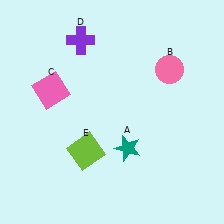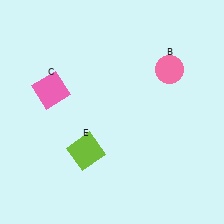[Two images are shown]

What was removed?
The purple cross (D), the teal star (A) were removed in Image 2.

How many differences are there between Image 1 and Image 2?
There are 2 differences between the two images.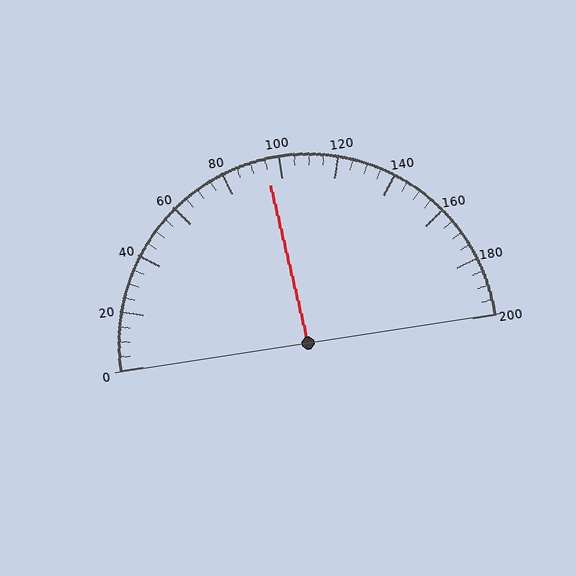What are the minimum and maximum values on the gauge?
The gauge ranges from 0 to 200.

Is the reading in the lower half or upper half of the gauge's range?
The reading is in the lower half of the range (0 to 200).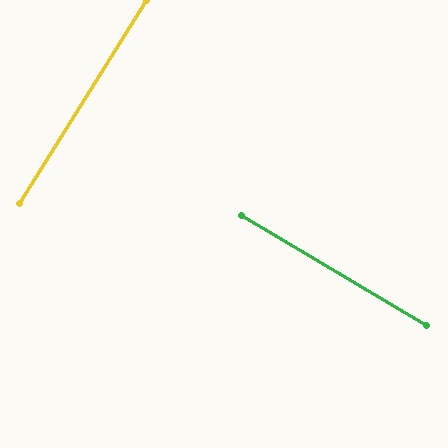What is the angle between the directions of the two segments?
Approximately 89 degrees.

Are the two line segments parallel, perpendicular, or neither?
Perpendicular — they meet at approximately 89°.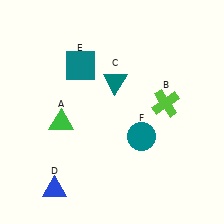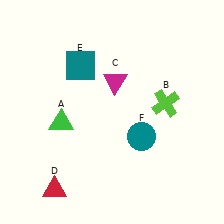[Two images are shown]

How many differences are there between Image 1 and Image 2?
There are 2 differences between the two images.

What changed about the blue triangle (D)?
In Image 1, D is blue. In Image 2, it changed to red.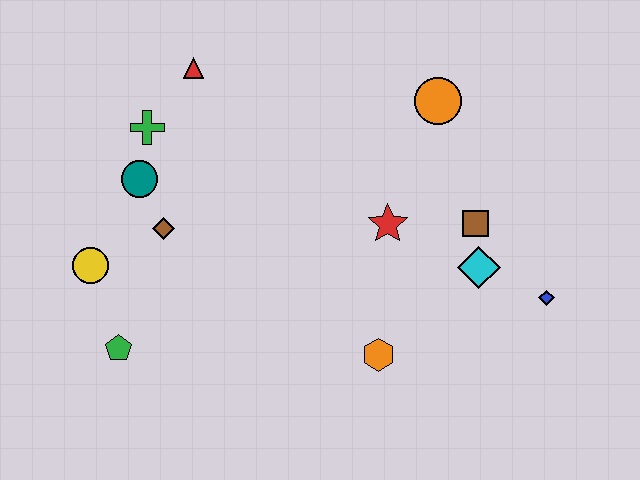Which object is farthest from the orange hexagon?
The red triangle is farthest from the orange hexagon.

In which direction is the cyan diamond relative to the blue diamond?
The cyan diamond is to the left of the blue diamond.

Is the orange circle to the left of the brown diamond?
No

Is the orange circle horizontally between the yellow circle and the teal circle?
No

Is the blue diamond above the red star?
No